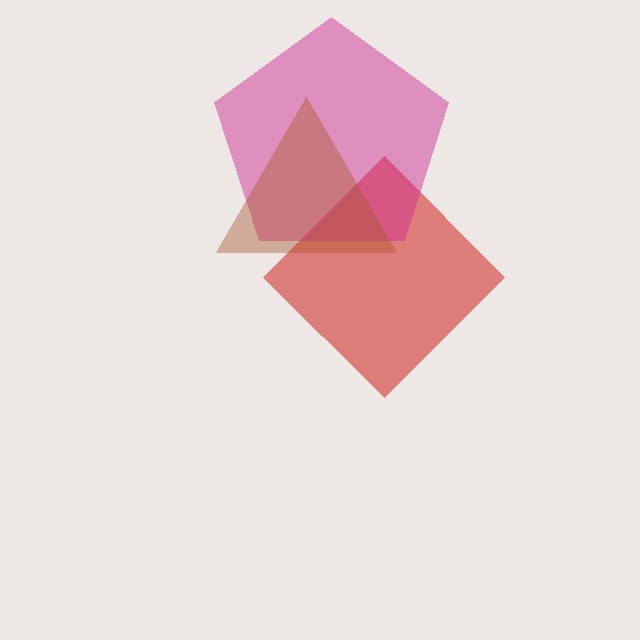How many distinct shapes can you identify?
There are 3 distinct shapes: a red diamond, a magenta pentagon, a brown triangle.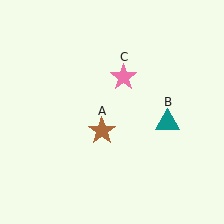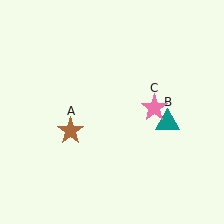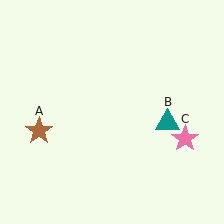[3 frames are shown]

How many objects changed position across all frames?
2 objects changed position: brown star (object A), pink star (object C).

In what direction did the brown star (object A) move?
The brown star (object A) moved left.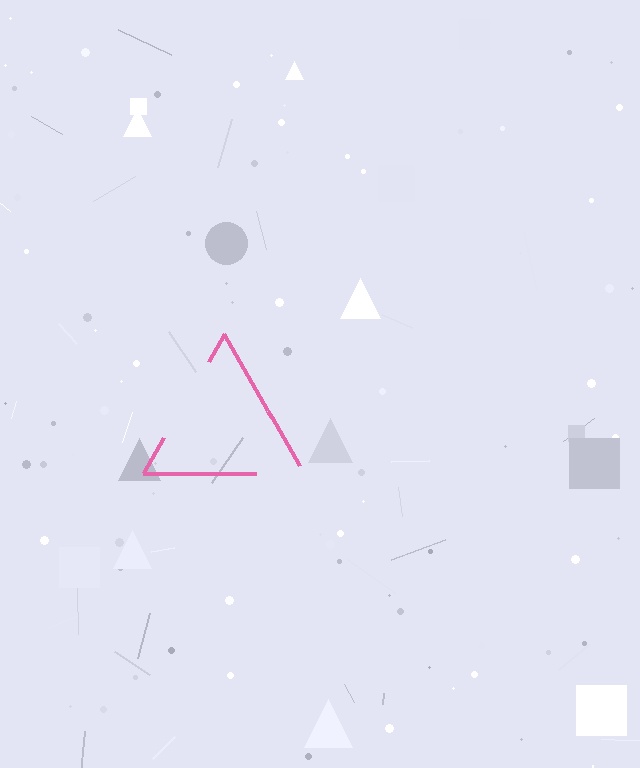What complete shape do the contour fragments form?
The contour fragments form a triangle.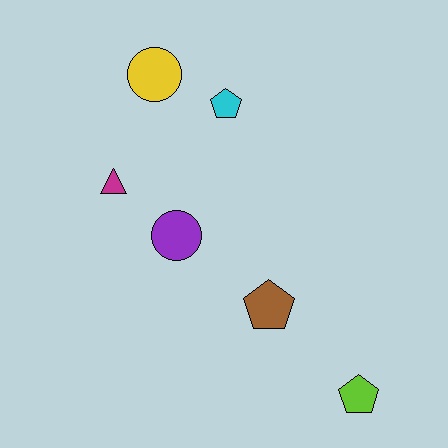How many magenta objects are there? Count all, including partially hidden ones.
There is 1 magenta object.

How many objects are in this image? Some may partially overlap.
There are 6 objects.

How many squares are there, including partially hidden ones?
There are no squares.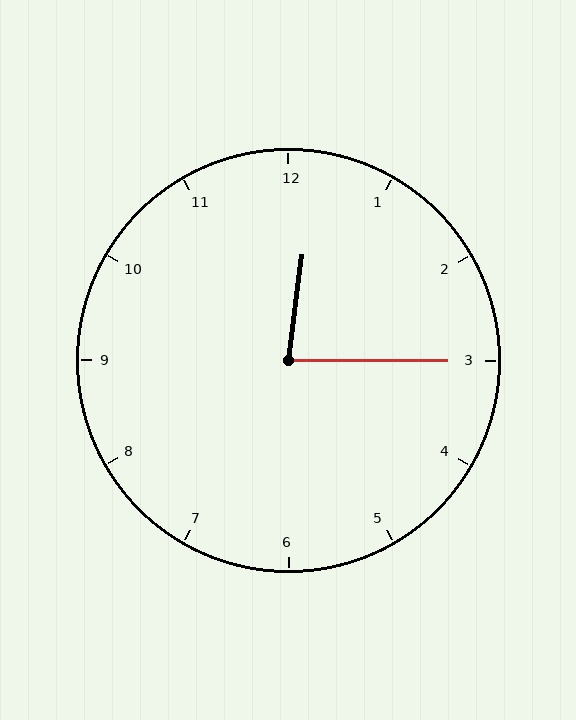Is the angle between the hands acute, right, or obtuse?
It is acute.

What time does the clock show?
12:15.